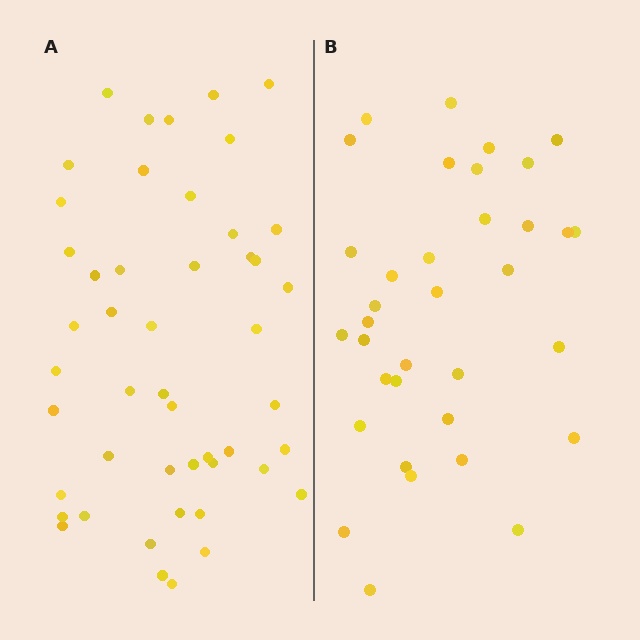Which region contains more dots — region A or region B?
Region A (the left region) has more dots.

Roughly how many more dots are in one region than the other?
Region A has approximately 15 more dots than region B.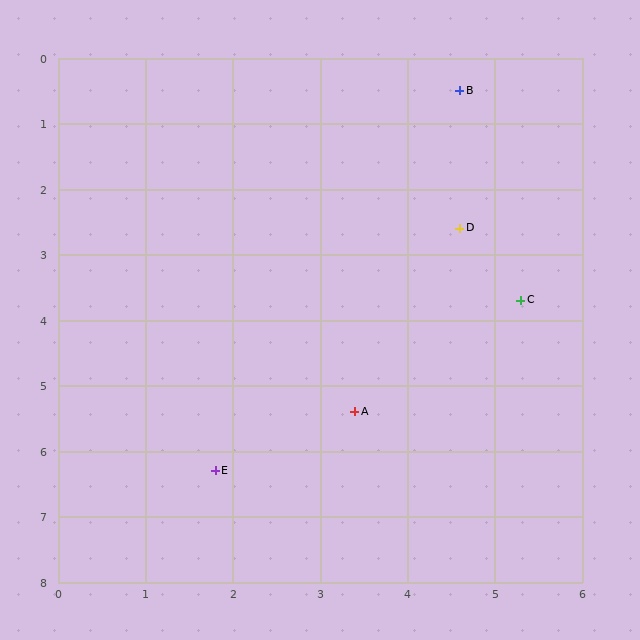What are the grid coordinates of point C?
Point C is at approximately (5.3, 3.7).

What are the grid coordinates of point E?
Point E is at approximately (1.8, 6.3).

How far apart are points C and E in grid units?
Points C and E are about 4.4 grid units apart.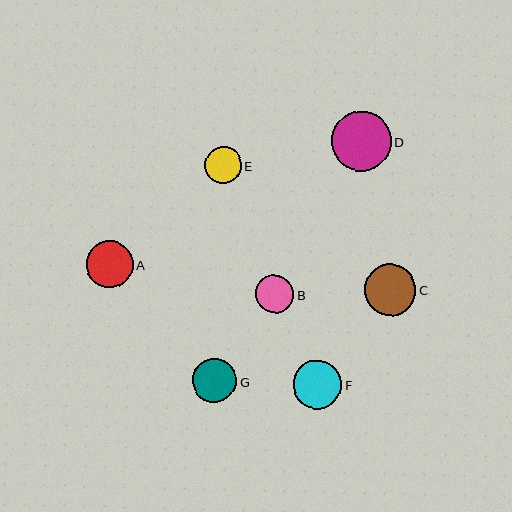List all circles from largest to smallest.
From largest to smallest: D, C, F, A, G, B, E.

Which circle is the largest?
Circle D is the largest with a size of approximately 60 pixels.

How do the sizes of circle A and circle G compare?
Circle A and circle G are approximately the same size.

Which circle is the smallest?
Circle E is the smallest with a size of approximately 37 pixels.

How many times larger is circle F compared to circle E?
Circle F is approximately 1.3 times the size of circle E.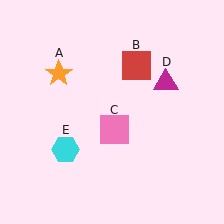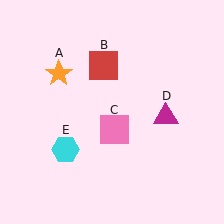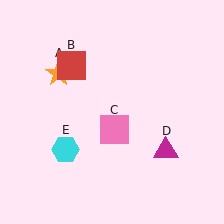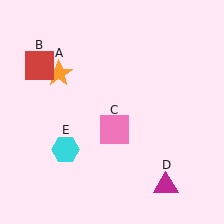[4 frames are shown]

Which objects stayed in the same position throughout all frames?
Orange star (object A) and pink square (object C) and cyan hexagon (object E) remained stationary.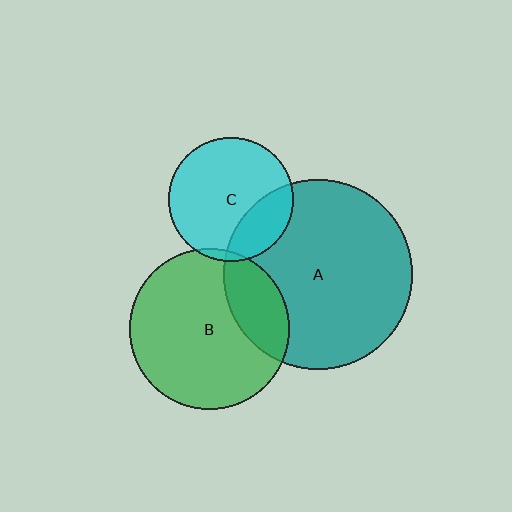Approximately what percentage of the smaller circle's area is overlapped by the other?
Approximately 5%.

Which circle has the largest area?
Circle A (teal).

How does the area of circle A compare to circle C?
Approximately 2.3 times.